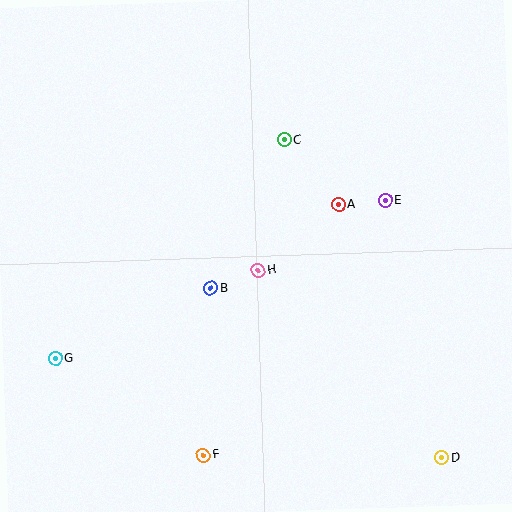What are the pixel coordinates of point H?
Point H is at (258, 270).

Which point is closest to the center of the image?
Point H at (258, 270) is closest to the center.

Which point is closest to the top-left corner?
Point C is closest to the top-left corner.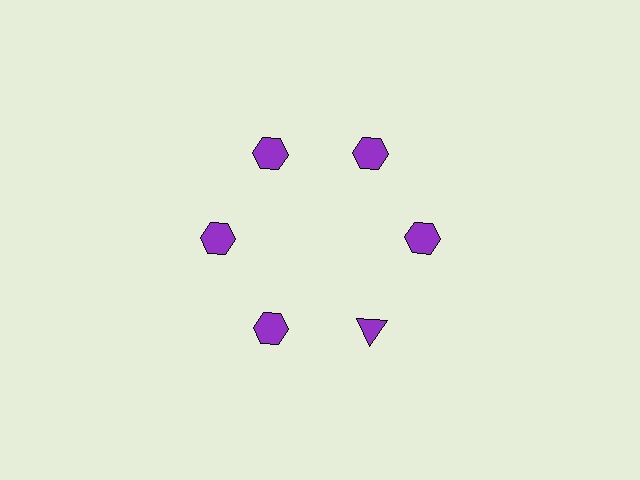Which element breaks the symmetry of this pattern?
The purple triangle at roughly the 5 o'clock position breaks the symmetry. All other shapes are purple hexagons.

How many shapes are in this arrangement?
There are 6 shapes arranged in a ring pattern.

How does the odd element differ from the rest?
It has a different shape: triangle instead of hexagon.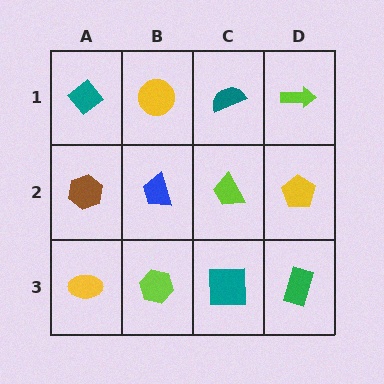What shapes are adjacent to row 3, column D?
A yellow pentagon (row 2, column D), a teal square (row 3, column C).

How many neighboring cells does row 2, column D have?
3.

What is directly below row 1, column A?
A brown hexagon.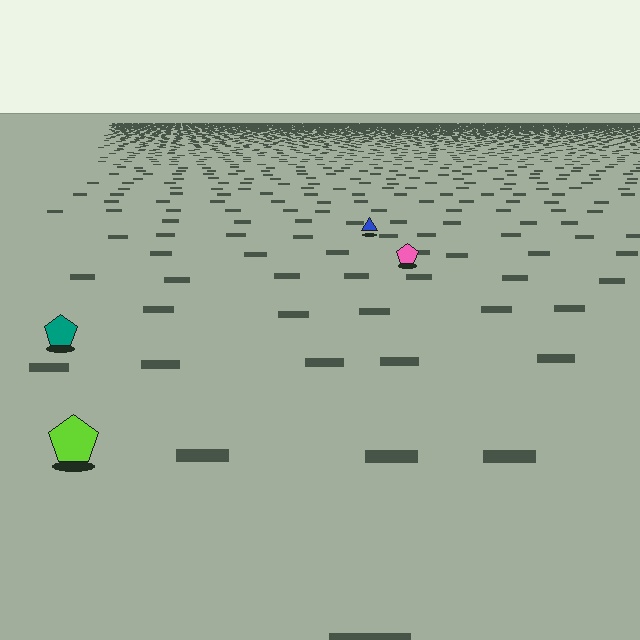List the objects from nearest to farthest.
From nearest to farthest: the lime pentagon, the teal pentagon, the pink pentagon, the blue triangle.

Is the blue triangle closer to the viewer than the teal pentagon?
No. The teal pentagon is closer — you can tell from the texture gradient: the ground texture is coarser near it.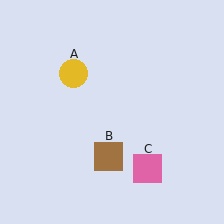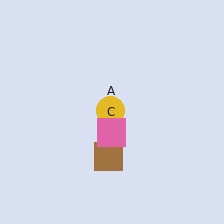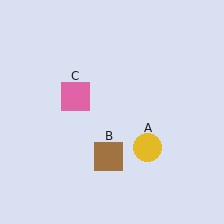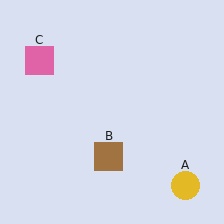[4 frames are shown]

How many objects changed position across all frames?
2 objects changed position: yellow circle (object A), pink square (object C).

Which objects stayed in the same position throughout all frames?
Brown square (object B) remained stationary.